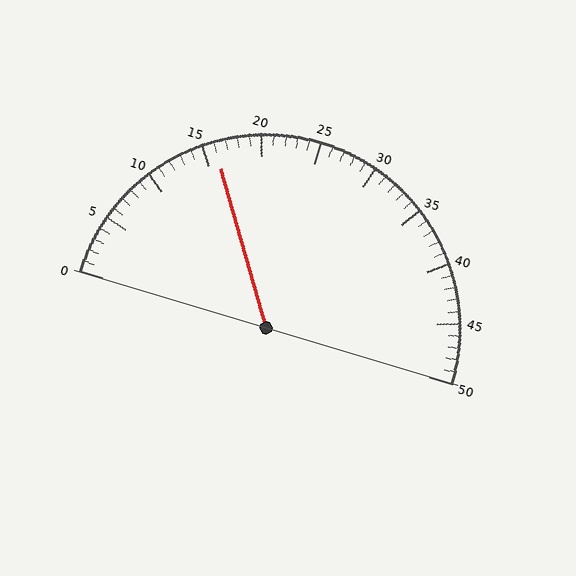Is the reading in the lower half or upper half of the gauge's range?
The reading is in the lower half of the range (0 to 50).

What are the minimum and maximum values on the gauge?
The gauge ranges from 0 to 50.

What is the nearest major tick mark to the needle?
The nearest major tick mark is 15.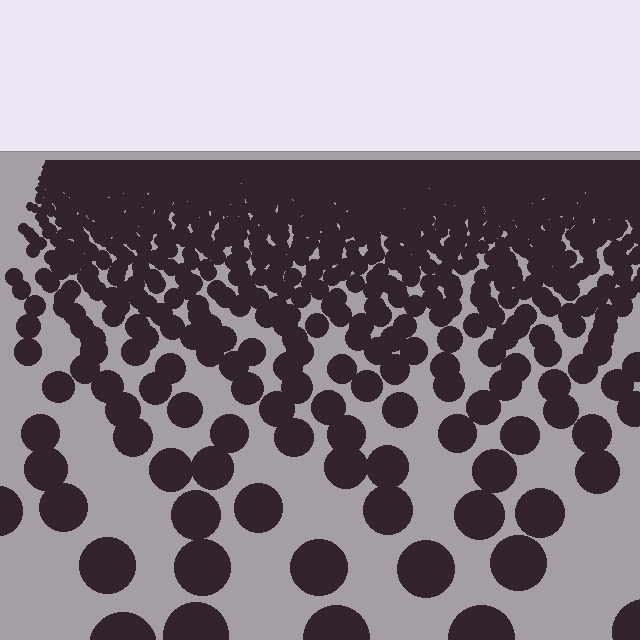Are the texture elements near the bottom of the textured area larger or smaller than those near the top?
Larger. Near the bottom, elements are closer to the viewer and appear at a bigger on-screen size.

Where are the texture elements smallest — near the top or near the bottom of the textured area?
Near the top.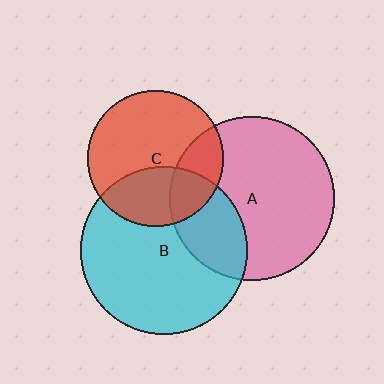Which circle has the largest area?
Circle B (cyan).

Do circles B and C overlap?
Yes.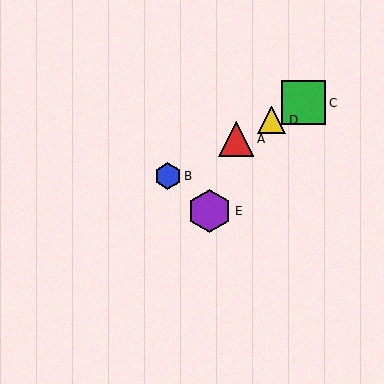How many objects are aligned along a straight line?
4 objects (A, B, C, D) are aligned along a straight line.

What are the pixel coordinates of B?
Object B is at (168, 176).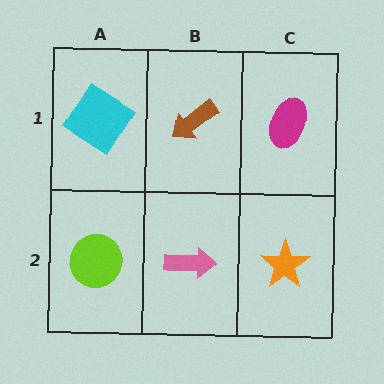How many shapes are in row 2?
3 shapes.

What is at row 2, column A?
A lime circle.